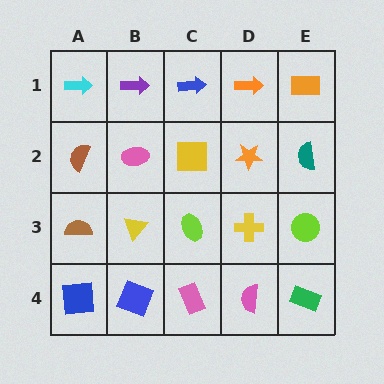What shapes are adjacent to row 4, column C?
A lime ellipse (row 3, column C), a blue square (row 4, column B), a pink semicircle (row 4, column D).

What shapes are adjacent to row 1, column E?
A teal semicircle (row 2, column E), an orange arrow (row 1, column D).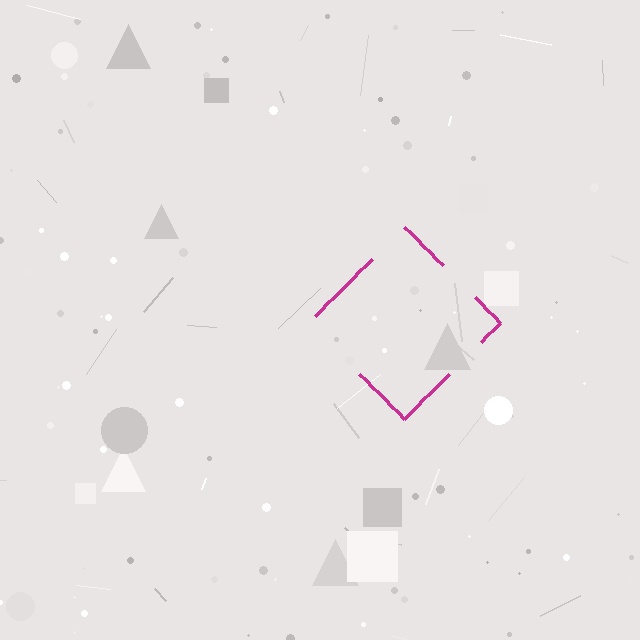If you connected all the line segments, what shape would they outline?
They would outline a diamond.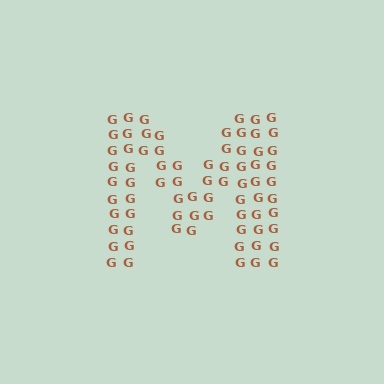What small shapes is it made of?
It is made of small letter G's.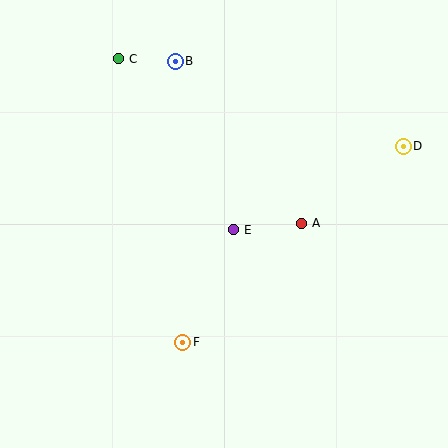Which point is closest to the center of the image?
Point E at (234, 230) is closest to the center.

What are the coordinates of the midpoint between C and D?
The midpoint between C and D is at (261, 102).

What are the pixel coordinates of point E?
Point E is at (234, 230).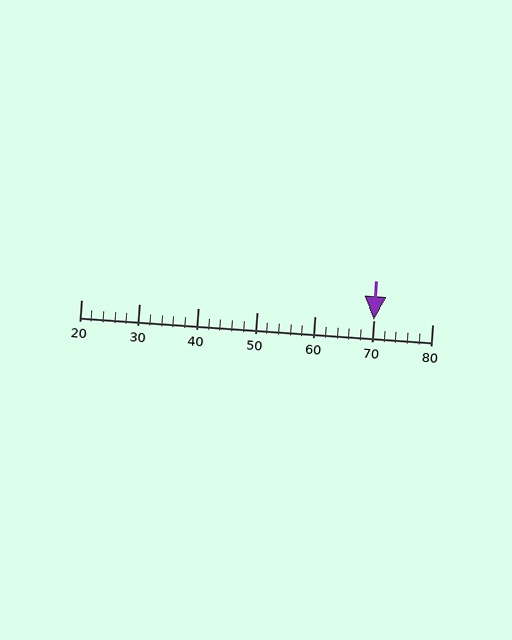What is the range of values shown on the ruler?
The ruler shows values from 20 to 80.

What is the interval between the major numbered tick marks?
The major tick marks are spaced 10 units apart.